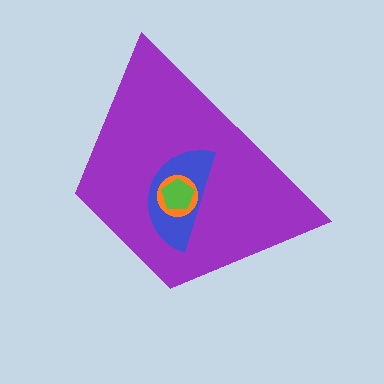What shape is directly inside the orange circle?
The lime pentagon.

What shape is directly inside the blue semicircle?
The orange circle.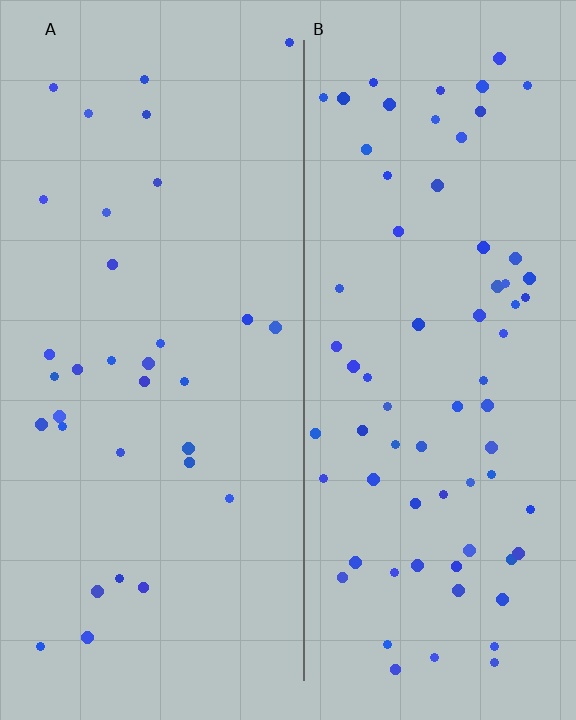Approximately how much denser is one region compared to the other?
Approximately 2.2× — region B over region A.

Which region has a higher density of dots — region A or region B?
B (the right).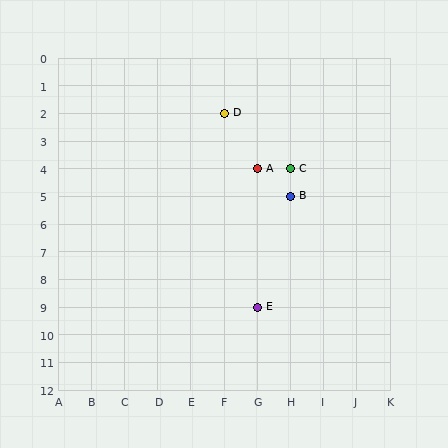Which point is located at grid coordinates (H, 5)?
Point B is at (H, 5).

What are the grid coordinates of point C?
Point C is at grid coordinates (H, 4).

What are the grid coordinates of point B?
Point B is at grid coordinates (H, 5).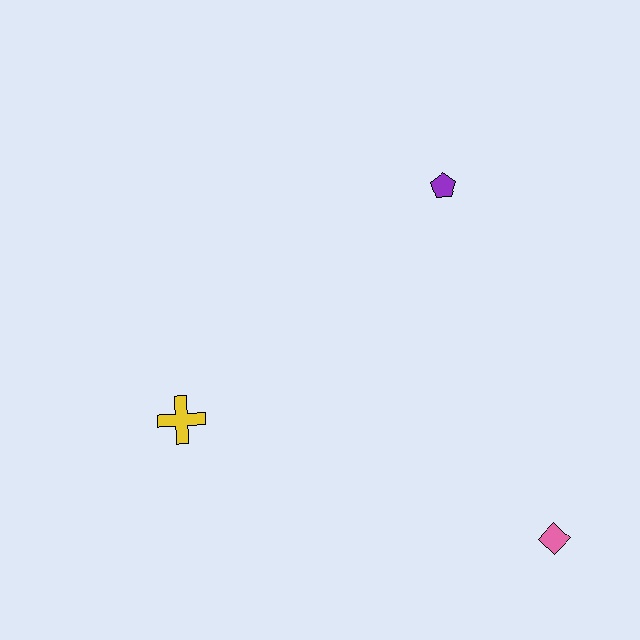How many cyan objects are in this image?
There are no cyan objects.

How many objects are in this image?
There are 3 objects.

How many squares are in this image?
There are no squares.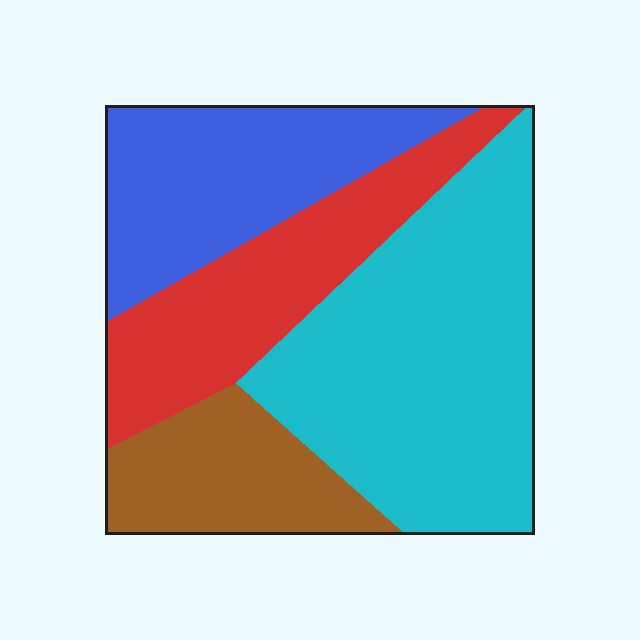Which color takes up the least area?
Brown, at roughly 15%.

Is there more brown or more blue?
Blue.